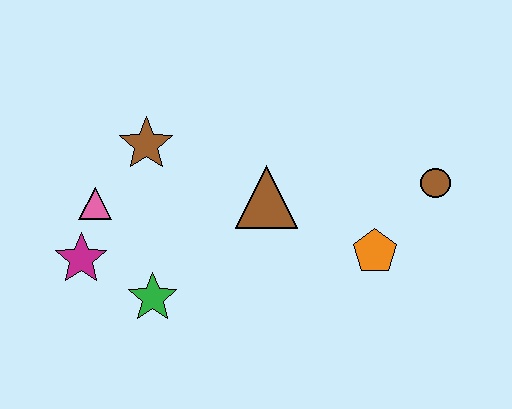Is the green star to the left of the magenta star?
No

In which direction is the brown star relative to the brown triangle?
The brown star is to the left of the brown triangle.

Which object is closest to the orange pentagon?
The brown circle is closest to the orange pentagon.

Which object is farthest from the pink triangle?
The brown circle is farthest from the pink triangle.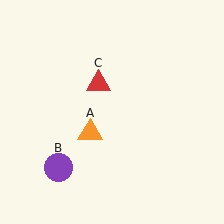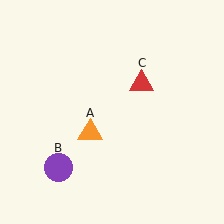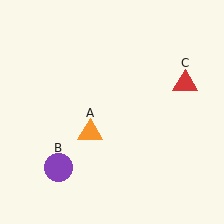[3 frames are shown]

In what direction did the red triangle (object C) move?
The red triangle (object C) moved right.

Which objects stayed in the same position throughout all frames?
Orange triangle (object A) and purple circle (object B) remained stationary.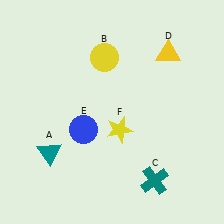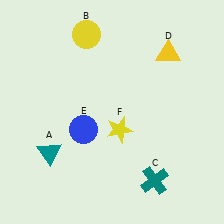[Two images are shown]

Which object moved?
The yellow circle (B) moved up.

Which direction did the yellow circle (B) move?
The yellow circle (B) moved up.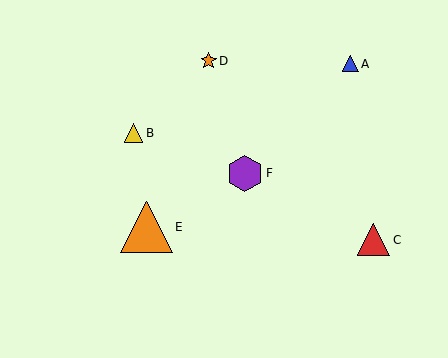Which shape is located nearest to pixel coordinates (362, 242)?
The red triangle (labeled C) at (374, 240) is nearest to that location.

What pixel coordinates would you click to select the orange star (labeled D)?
Click at (209, 61) to select the orange star D.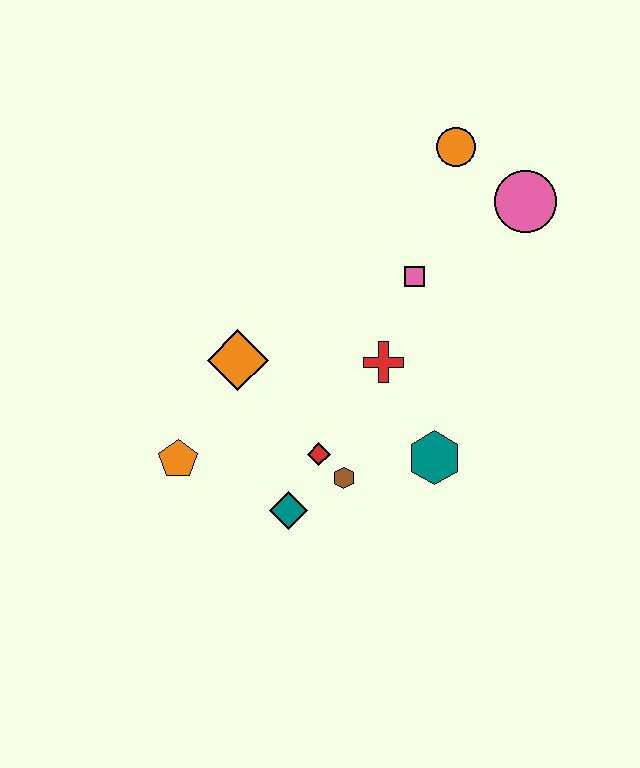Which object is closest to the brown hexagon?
The red diamond is closest to the brown hexagon.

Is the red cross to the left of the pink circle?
Yes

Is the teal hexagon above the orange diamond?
No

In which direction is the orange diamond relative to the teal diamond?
The orange diamond is above the teal diamond.